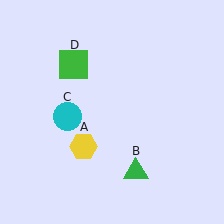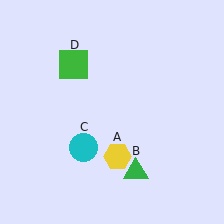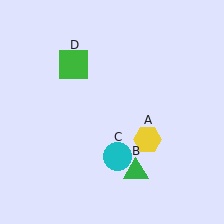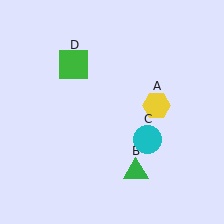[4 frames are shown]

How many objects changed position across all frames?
2 objects changed position: yellow hexagon (object A), cyan circle (object C).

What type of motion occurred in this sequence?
The yellow hexagon (object A), cyan circle (object C) rotated counterclockwise around the center of the scene.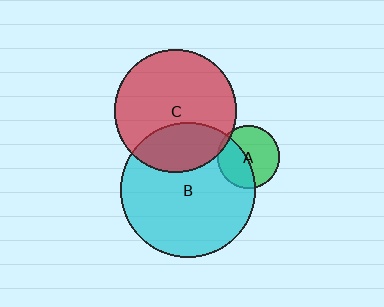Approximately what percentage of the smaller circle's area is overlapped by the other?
Approximately 40%.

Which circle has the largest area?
Circle B (cyan).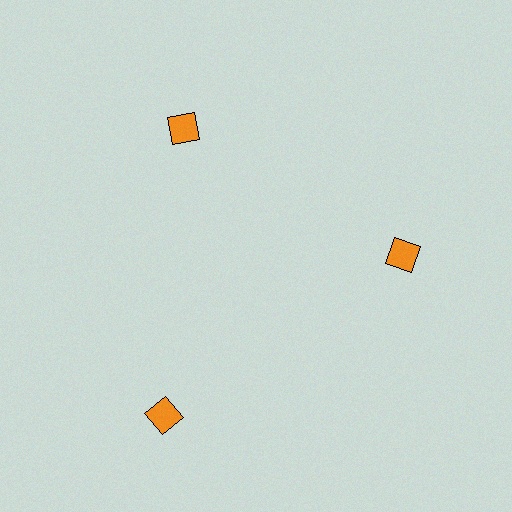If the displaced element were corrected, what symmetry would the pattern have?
It would have 3-fold rotational symmetry — the pattern would map onto itself every 120 degrees.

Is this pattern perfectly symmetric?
No. The 3 orange diamonds are arranged in a ring, but one element near the 7 o'clock position is pushed outward from the center, breaking the 3-fold rotational symmetry.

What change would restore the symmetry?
The symmetry would be restored by moving it inward, back onto the ring so that all 3 diamonds sit at equal angles and equal distance from the center.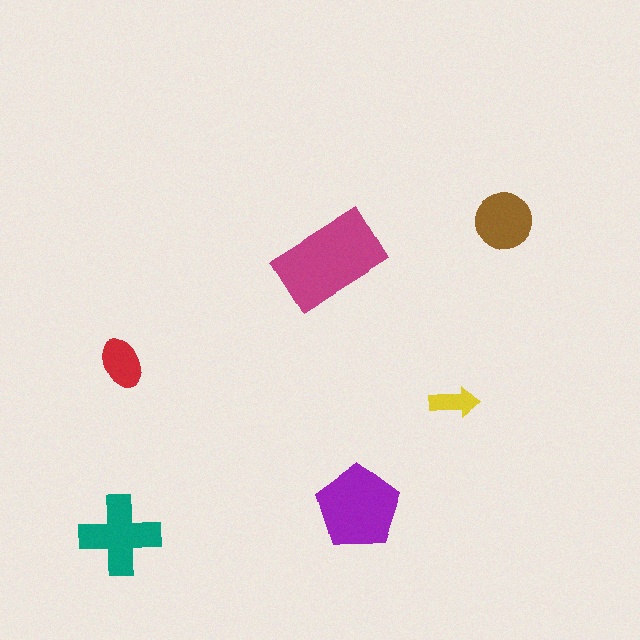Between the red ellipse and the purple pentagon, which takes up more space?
The purple pentagon.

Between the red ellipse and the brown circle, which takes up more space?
The brown circle.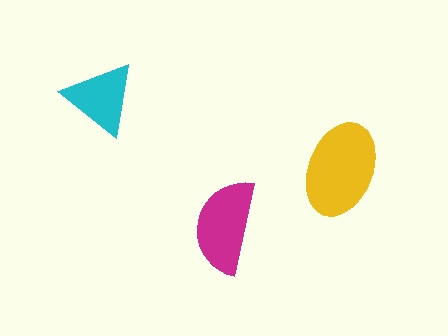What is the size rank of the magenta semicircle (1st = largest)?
2nd.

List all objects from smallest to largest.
The cyan triangle, the magenta semicircle, the yellow ellipse.